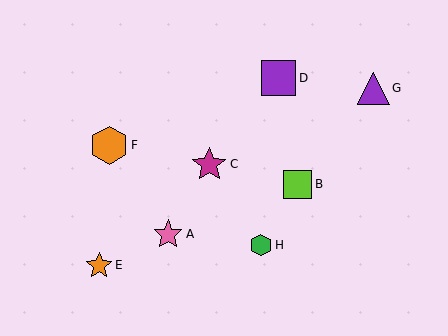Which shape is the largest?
The orange hexagon (labeled F) is the largest.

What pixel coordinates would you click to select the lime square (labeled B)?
Click at (298, 184) to select the lime square B.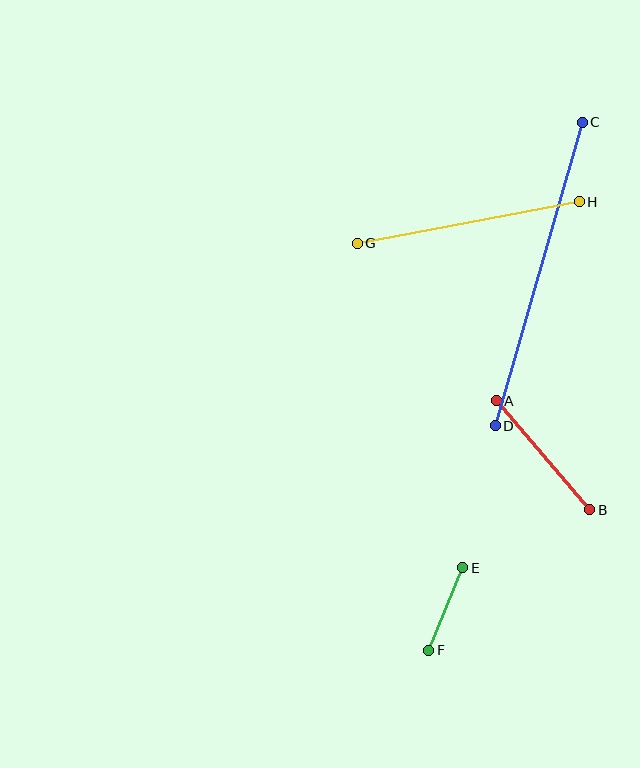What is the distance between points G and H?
The distance is approximately 226 pixels.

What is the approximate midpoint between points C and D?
The midpoint is at approximately (539, 274) pixels.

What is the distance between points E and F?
The distance is approximately 89 pixels.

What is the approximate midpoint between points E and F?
The midpoint is at approximately (446, 609) pixels.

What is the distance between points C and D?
The distance is approximately 316 pixels.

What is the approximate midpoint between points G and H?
The midpoint is at approximately (468, 222) pixels.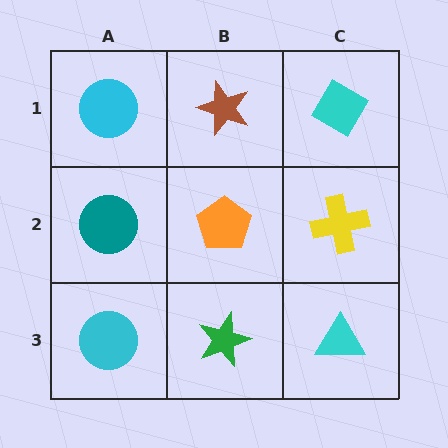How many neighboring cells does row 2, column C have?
3.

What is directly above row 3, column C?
A yellow cross.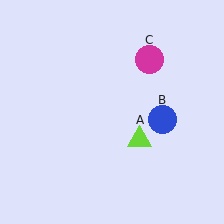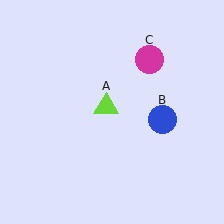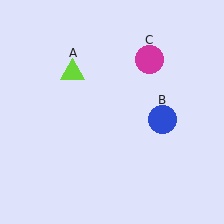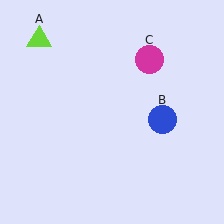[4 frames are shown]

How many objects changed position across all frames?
1 object changed position: lime triangle (object A).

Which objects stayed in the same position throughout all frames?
Blue circle (object B) and magenta circle (object C) remained stationary.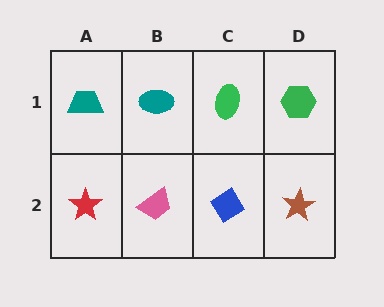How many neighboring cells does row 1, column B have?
3.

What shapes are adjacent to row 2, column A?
A teal trapezoid (row 1, column A), a pink trapezoid (row 2, column B).